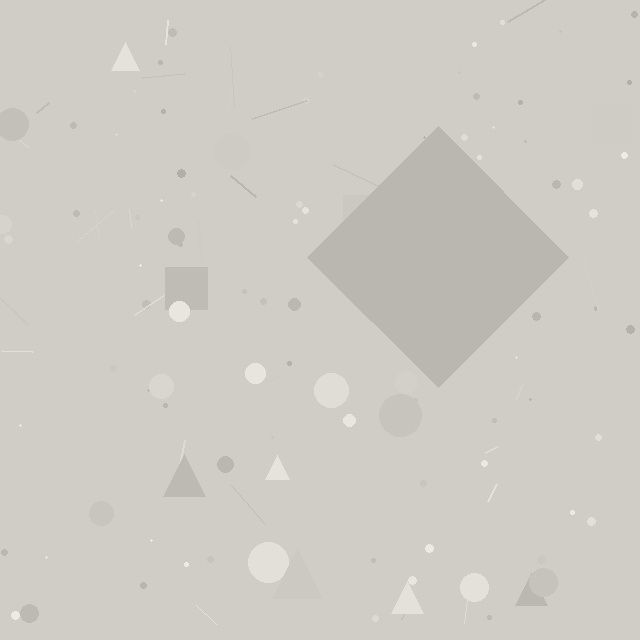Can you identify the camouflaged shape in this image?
The camouflaged shape is a diamond.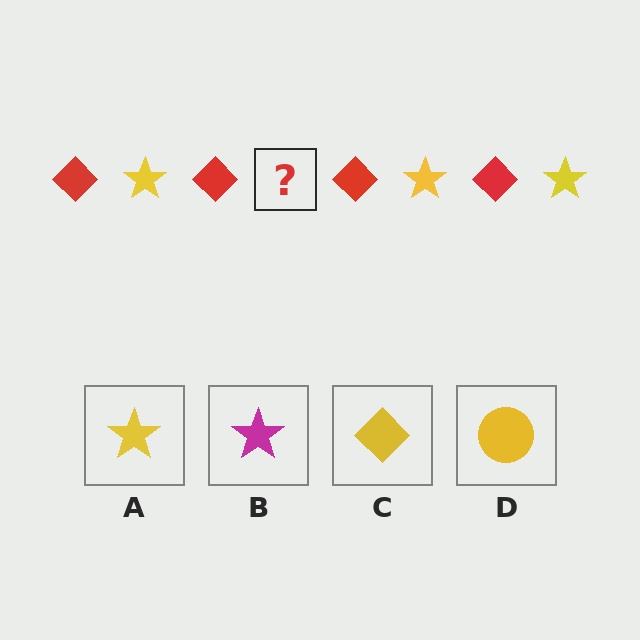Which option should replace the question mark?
Option A.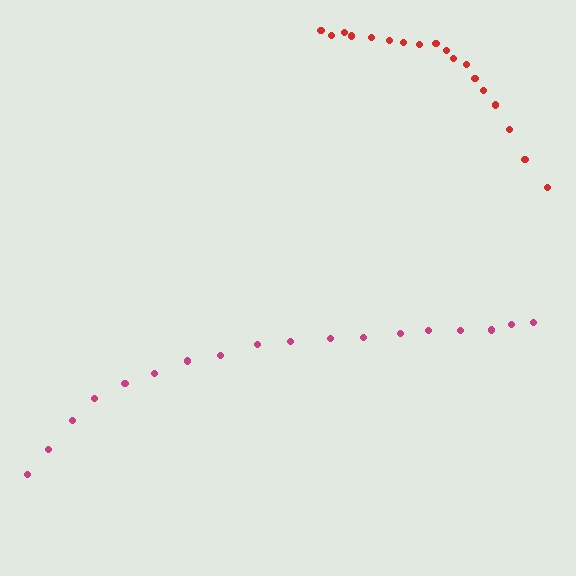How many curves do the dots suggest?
There are 2 distinct paths.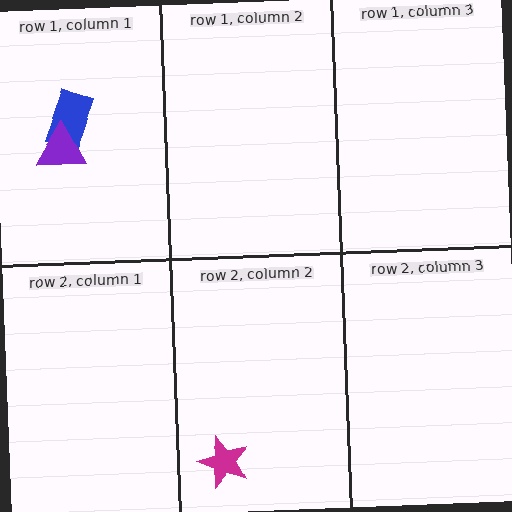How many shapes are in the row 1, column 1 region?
2.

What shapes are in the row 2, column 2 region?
The magenta star.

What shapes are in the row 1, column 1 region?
The blue rectangle, the purple triangle.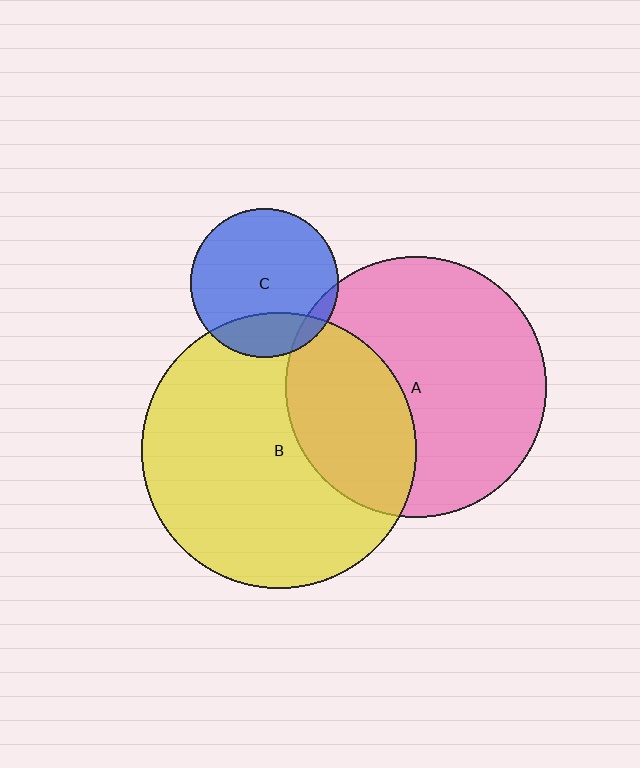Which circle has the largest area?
Circle B (yellow).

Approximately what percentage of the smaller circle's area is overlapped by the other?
Approximately 5%.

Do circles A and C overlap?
Yes.